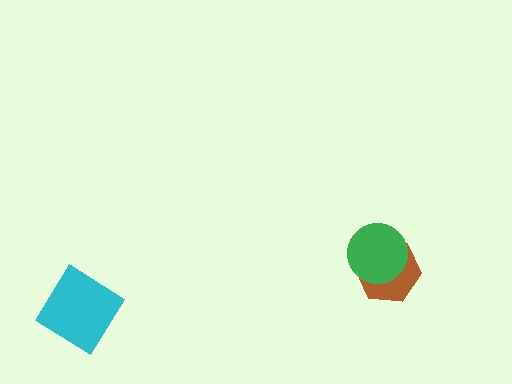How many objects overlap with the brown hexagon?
1 object overlaps with the brown hexagon.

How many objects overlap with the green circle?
1 object overlaps with the green circle.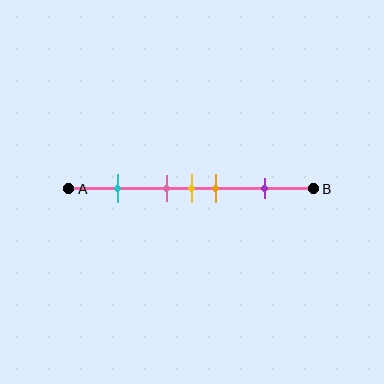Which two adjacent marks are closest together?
The pink and yellow marks are the closest adjacent pair.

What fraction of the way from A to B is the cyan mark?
The cyan mark is approximately 20% (0.2) of the way from A to B.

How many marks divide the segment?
There are 5 marks dividing the segment.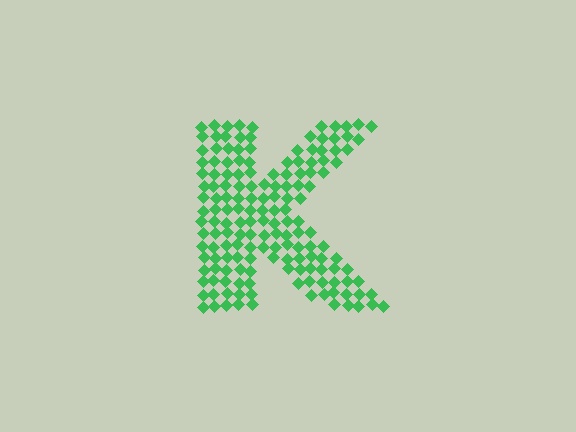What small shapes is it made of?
It is made of small diamonds.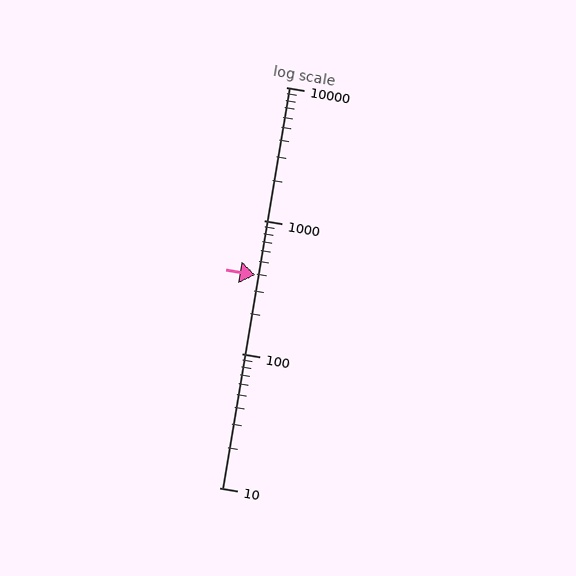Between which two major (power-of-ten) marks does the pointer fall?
The pointer is between 100 and 1000.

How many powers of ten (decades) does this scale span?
The scale spans 3 decades, from 10 to 10000.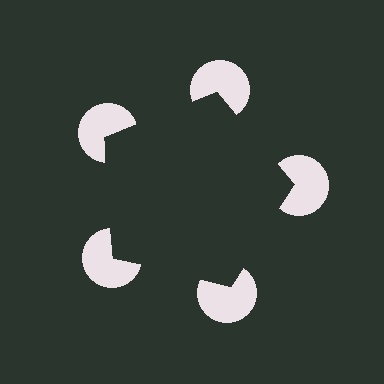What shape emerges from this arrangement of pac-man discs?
An illusory pentagon — its edges are inferred from the aligned wedge cuts in the pac-man discs, not physically drawn.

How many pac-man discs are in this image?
There are 5 — one at each vertex of the illusory pentagon.